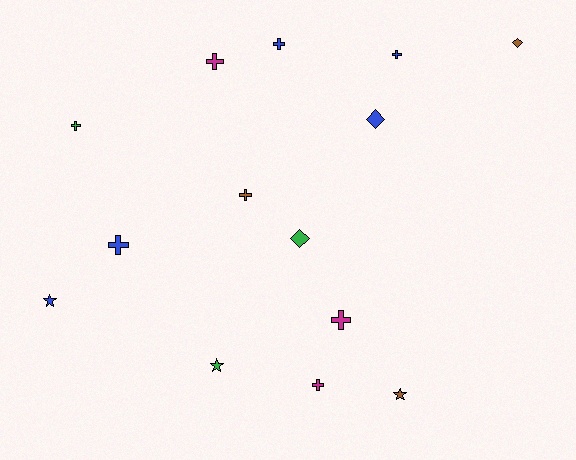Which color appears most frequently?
Blue, with 5 objects.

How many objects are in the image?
There are 14 objects.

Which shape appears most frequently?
Cross, with 8 objects.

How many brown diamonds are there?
There is 1 brown diamond.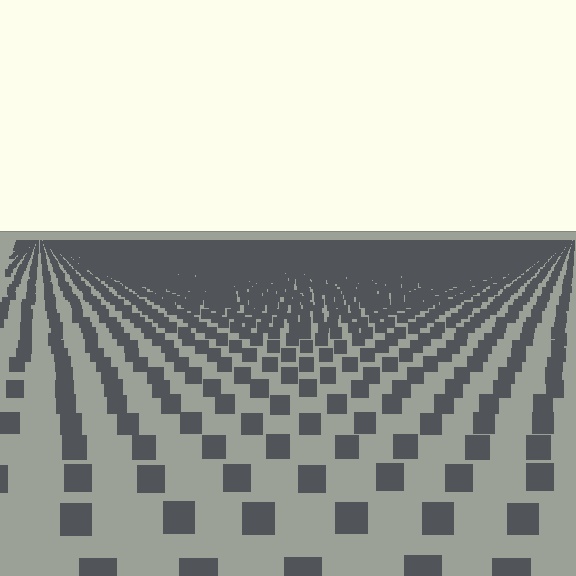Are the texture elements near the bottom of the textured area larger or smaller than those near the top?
Larger. Near the bottom, elements are closer to the viewer and appear at a bigger on-screen size.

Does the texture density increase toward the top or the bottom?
Density increases toward the top.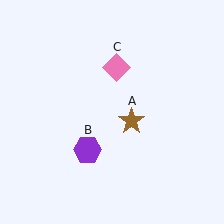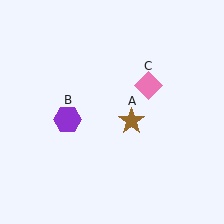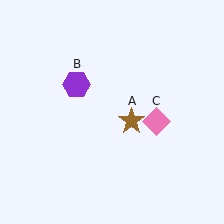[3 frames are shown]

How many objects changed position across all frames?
2 objects changed position: purple hexagon (object B), pink diamond (object C).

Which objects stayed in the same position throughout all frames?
Brown star (object A) remained stationary.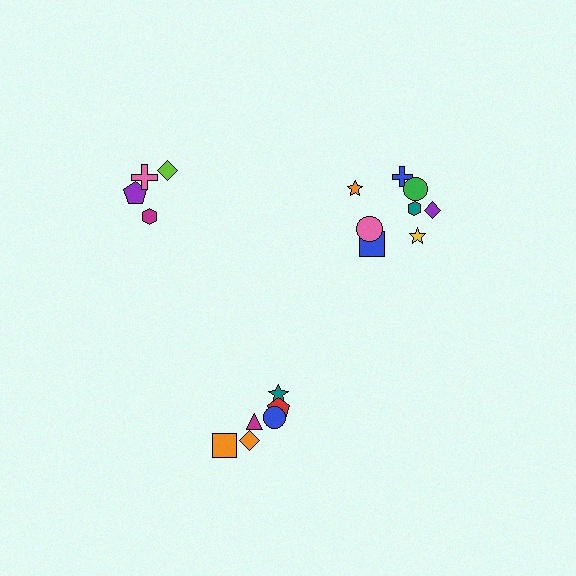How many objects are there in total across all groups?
There are 18 objects.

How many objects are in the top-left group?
There are 4 objects.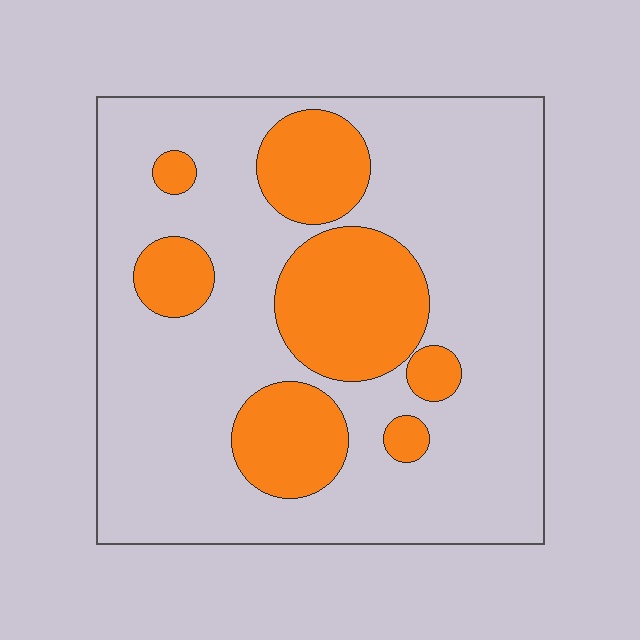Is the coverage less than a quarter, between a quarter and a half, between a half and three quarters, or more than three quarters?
Between a quarter and a half.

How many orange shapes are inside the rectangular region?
7.